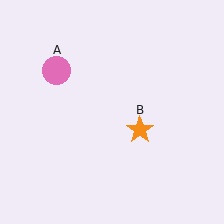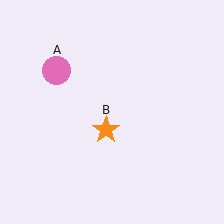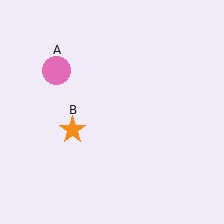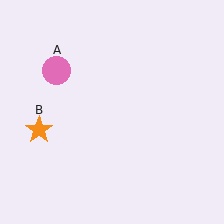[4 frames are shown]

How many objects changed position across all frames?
1 object changed position: orange star (object B).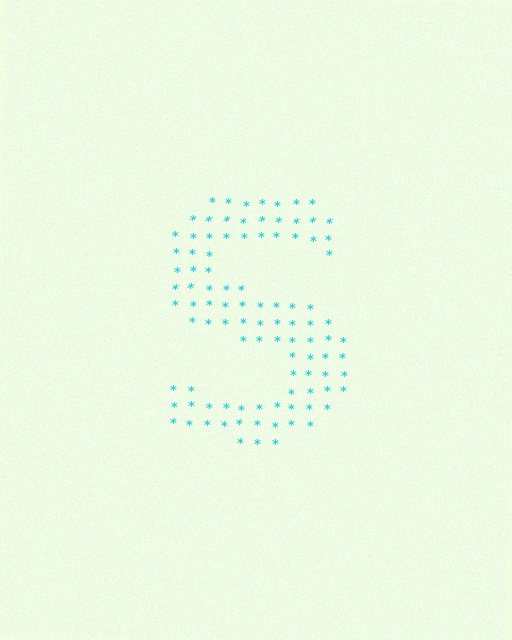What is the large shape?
The large shape is the letter S.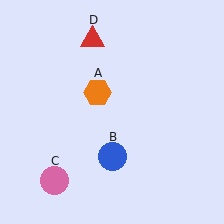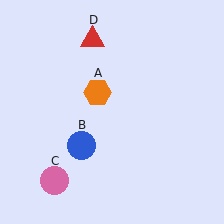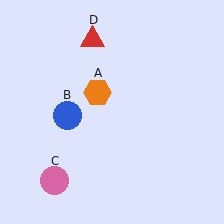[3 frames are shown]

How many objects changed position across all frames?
1 object changed position: blue circle (object B).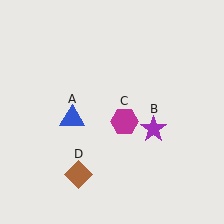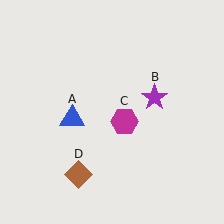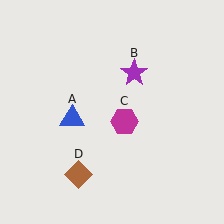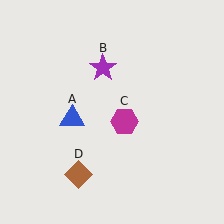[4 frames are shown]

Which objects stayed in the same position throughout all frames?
Blue triangle (object A) and magenta hexagon (object C) and brown diamond (object D) remained stationary.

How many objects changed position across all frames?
1 object changed position: purple star (object B).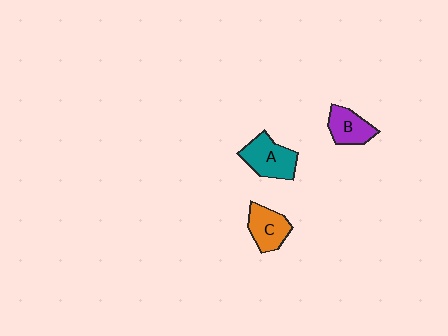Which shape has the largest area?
Shape A (teal).